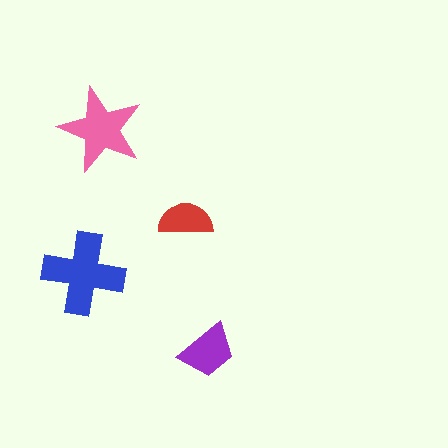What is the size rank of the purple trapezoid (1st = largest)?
3rd.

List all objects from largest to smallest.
The blue cross, the pink star, the purple trapezoid, the red semicircle.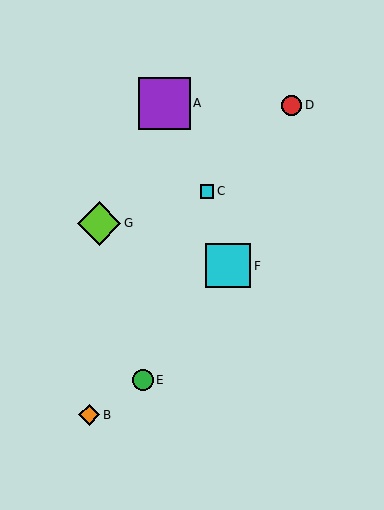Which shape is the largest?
The purple square (labeled A) is the largest.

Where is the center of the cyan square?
The center of the cyan square is at (228, 266).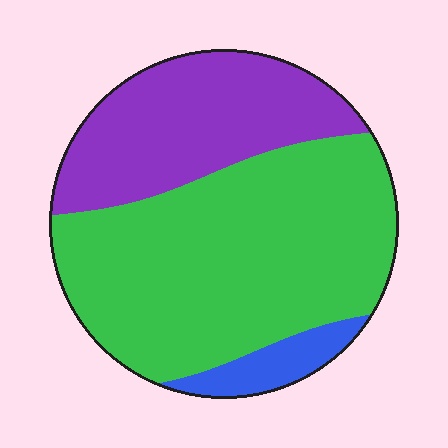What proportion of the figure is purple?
Purple takes up between a quarter and a half of the figure.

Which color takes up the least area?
Blue, at roughly 5%.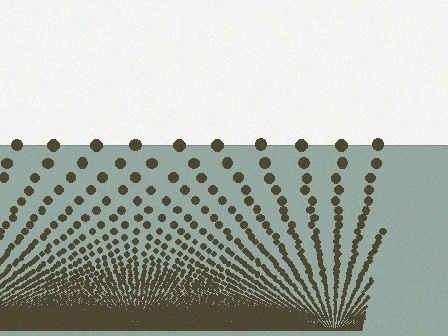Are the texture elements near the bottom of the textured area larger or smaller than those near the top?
Smaller. The gradient is inverted — elements near the bottom are smaller and denser.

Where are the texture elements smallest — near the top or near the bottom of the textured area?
Near the bottom.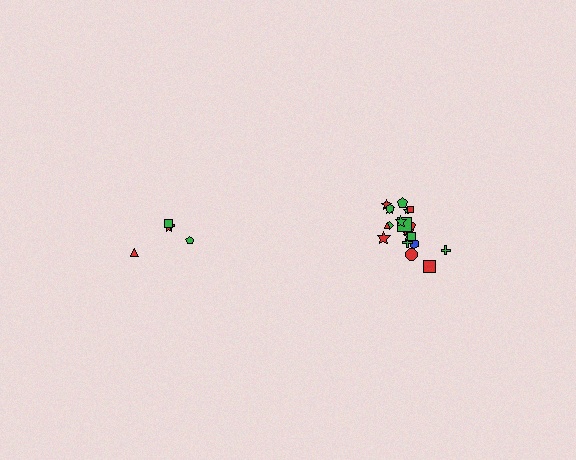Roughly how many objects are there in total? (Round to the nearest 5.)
Roughly 25 objects in total.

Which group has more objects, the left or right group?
The right group.